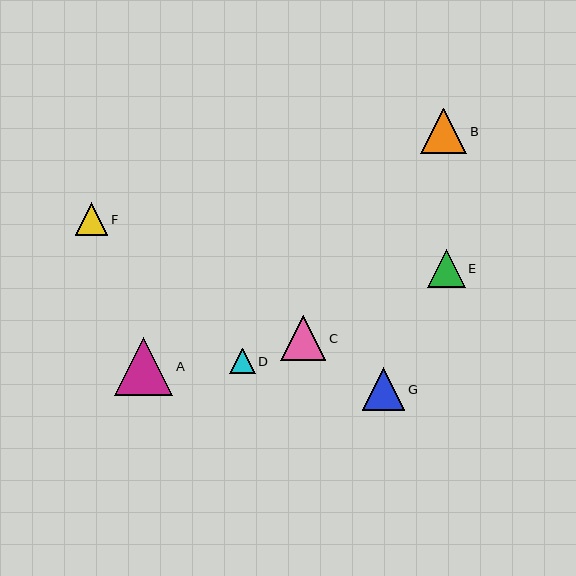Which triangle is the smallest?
Triangle D is the smallest with a size of approximately 25 pixels.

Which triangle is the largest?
Triangle A is the largest with a size of approximately 58 pixels.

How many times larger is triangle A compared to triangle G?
Triangle A is approximately 1.4 times the size of triangle G.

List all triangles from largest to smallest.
From largest to smallest: A, B, C, G, E, F, D.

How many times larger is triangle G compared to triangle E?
Triangle G is approximately 1.1 times the size of triangle E.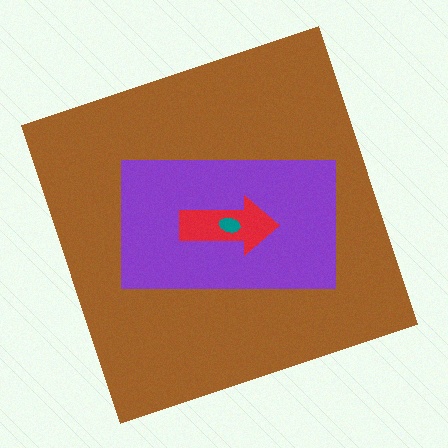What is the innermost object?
The teal ellipse.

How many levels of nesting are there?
4.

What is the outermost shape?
The brown square.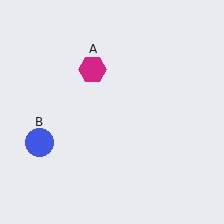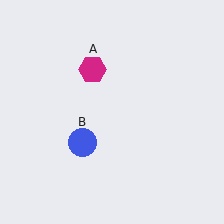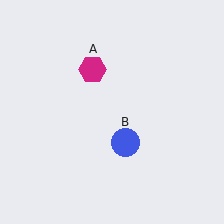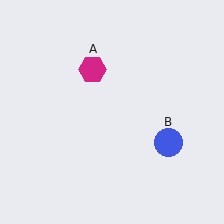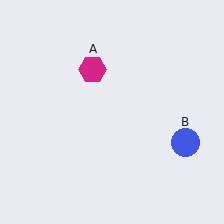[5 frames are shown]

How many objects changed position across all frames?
1 object changed position: blue circle (object B).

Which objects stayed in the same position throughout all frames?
Magenta hexagon (object A) remained stationary.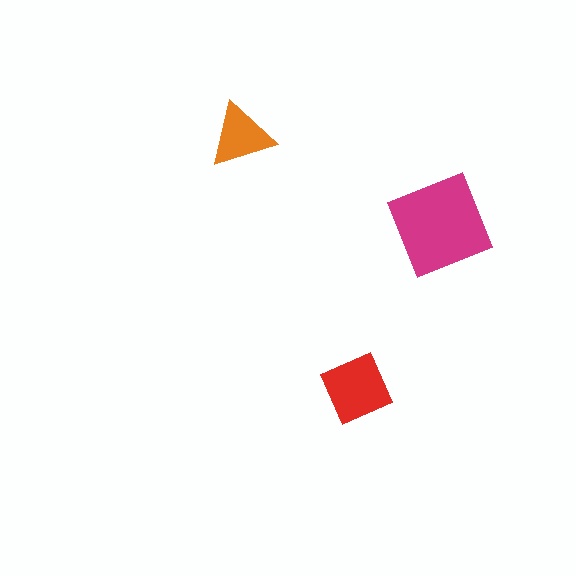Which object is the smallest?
The orange triangle.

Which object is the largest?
The magenta square.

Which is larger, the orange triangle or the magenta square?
The magenta square.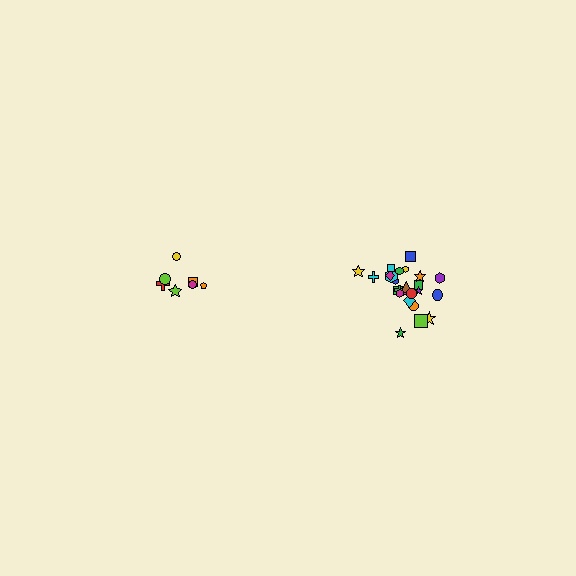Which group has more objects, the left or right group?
The right group.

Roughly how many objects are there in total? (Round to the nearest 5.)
Roughly 30 objects in total.